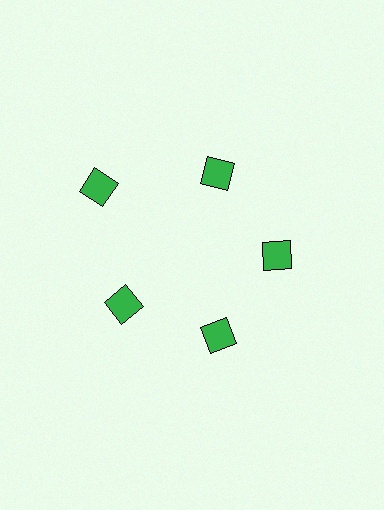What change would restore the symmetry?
The symmetry would be restored by moving it inward, back onto the ring so that all 5 diamonds sit at equal angles and equal distance from the center.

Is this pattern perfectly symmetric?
No. The 5 green diamonds are arranged in a ring, but one element near the 10 o'clock position is pushed outward from the center, breaking the 5-fold rotational symmetry.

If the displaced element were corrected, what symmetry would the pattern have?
It would have 5-fold rotational symmetry — the pattern would map onto itself every 72 degrees.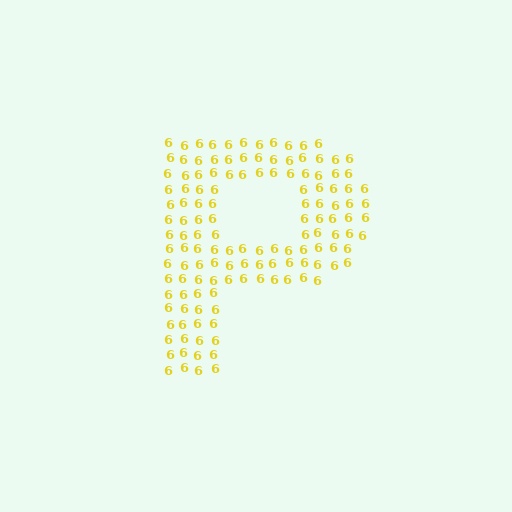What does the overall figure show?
The overall figure shows the letter P.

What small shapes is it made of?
It is made of small digit 6's.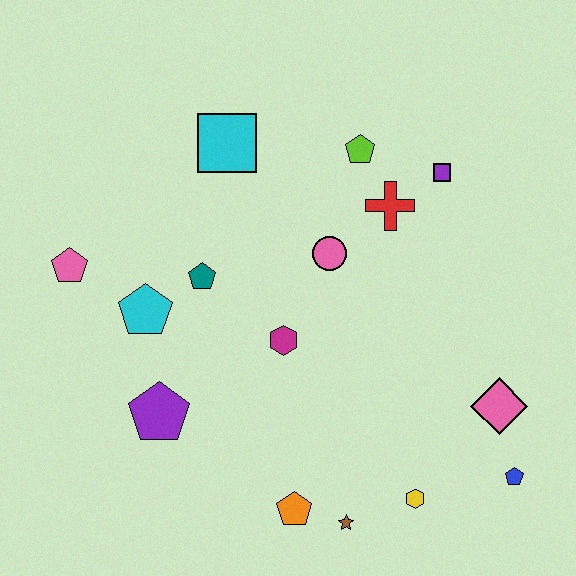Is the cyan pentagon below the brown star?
No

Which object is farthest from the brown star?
The cyan square is farthest from the brown star.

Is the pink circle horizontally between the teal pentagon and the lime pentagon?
Yes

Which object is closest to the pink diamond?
The blue pentagon is closest to the pink diamond.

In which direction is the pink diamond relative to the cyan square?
The pink diamond is to the right of the cyan square.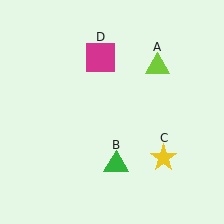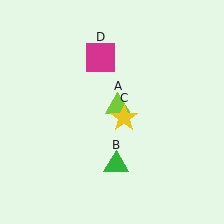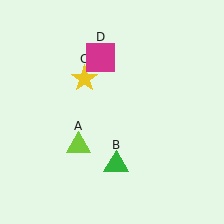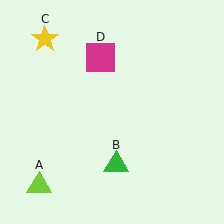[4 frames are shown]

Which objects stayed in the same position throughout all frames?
Green triangle (object B) and magenta square (object D) remained stationary.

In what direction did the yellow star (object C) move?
The yellow star (object C) moved up and to the left.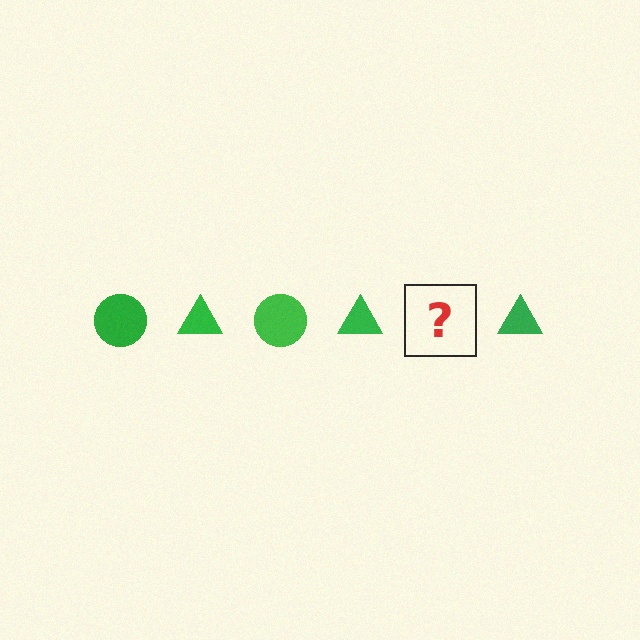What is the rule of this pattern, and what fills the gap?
The rule is that the pattern cycles through circle, triangle shapes in green. The gap should be filled with a green circle.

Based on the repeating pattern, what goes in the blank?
The blank should be a green circle.